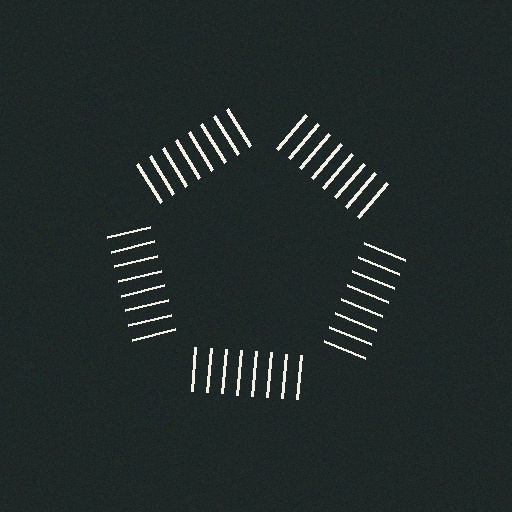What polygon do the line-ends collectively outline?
An illusory pentagon — the line segments terminate on its edges but no continuous stroke is drawn.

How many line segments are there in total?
40 — 8 along each of the 5 edges.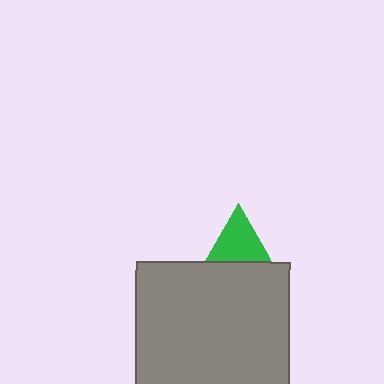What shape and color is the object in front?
The object in front is a gray square.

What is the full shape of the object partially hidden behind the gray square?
The partially hidden object is a green triangle.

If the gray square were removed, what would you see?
You would see the complete green triangle.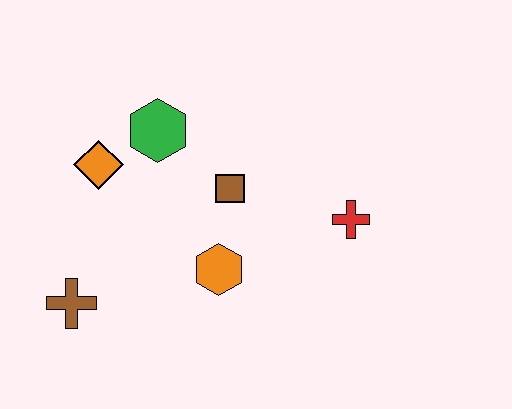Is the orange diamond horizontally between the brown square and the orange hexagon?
No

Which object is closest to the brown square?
The orange hexagon is closest to the brown square.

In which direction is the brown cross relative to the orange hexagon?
The brown cross is to the left of the orange hexagon.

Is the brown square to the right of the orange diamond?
Yes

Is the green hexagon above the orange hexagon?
Yes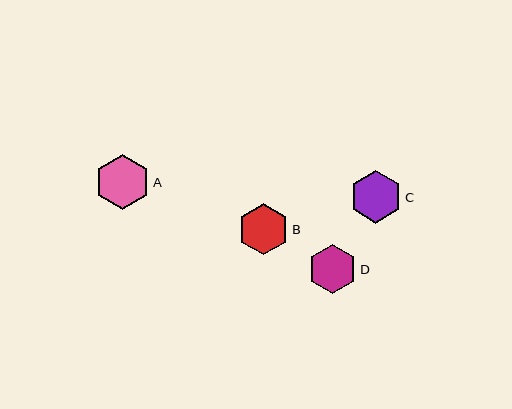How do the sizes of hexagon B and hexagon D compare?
Hexagon B and hexagon D are approximately the same size.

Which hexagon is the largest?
Hexagon A is the largest with a size of approximately 55 pixels.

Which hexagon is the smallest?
Hexagon D is the smallest with a size of approximately 49 pixels.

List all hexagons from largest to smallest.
From largest to smallest: A, C, B, D.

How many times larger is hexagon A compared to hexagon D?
Hexagon A is approximately 1.1 times the size of hexagon D.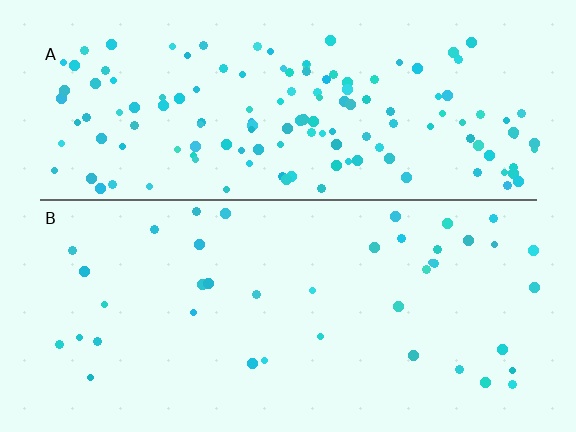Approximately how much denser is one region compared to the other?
Approximately 3.6× — region A over region B.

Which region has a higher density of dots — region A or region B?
A (the top).